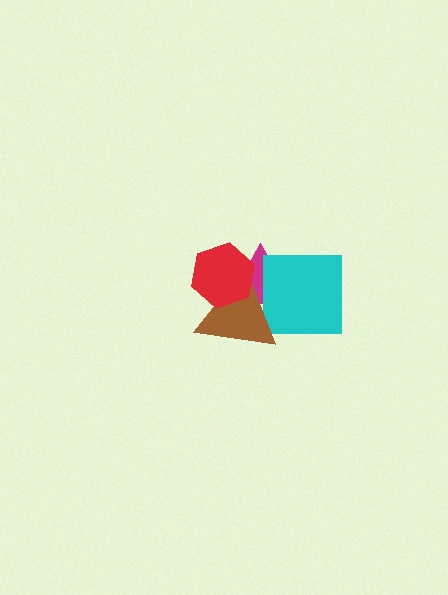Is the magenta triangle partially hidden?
Yes, it is partially covered by another shape.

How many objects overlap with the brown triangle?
3 objects overlap with the brown triangle.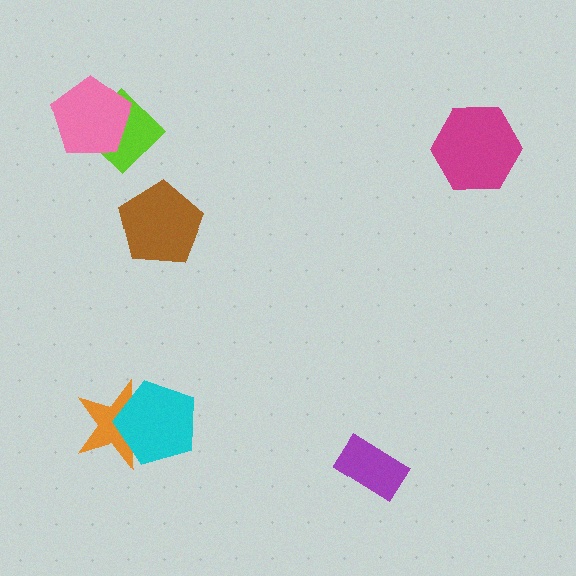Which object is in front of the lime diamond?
The pink pentagon is in front of the lime diamond.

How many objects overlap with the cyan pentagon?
1 object overlaps with the cyan pentagon.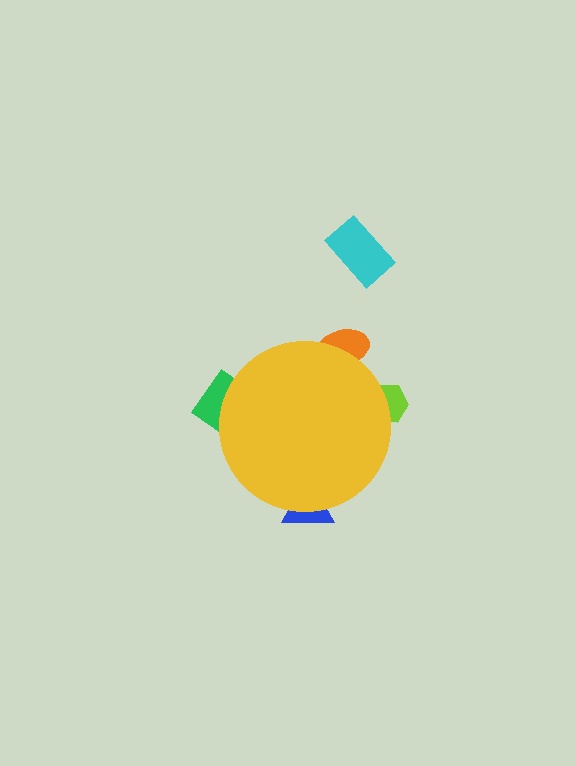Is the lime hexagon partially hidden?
Yes, the lime hexagon is partially hidden behind the yellow circle.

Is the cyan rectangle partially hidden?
No, the cyan rectangle is fully visible.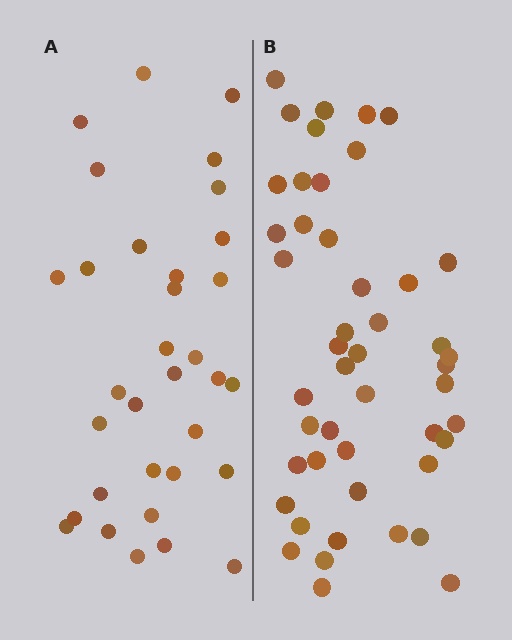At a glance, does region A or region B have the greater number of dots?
Region B (the right region) has more dots.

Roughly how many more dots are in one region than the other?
Region B has approximately 15 more dots than region A.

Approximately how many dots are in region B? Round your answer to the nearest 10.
About 50 dots. (The exact count is 47, which rounds to 50.)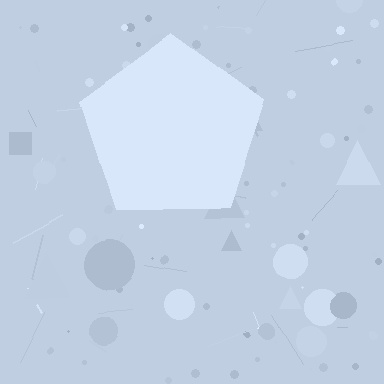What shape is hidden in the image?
A pentagon is hidden in the image.